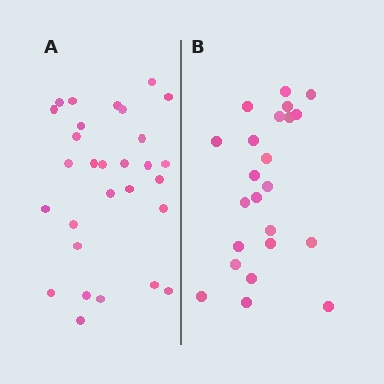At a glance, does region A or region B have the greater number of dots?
Region A (the left region) has more dots.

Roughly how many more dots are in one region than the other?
Region A has about 6 more dots than region B.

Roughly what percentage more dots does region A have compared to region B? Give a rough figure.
About 25% more.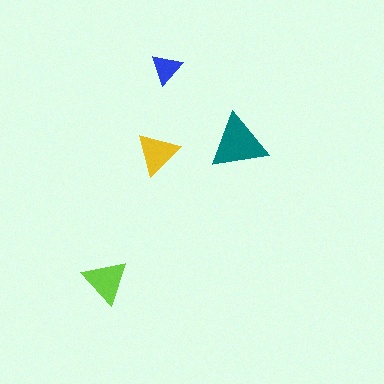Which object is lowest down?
The lime triangle is bottommost.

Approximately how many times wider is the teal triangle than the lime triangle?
About 1.5 times wider.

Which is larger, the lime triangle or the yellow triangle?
The lime one.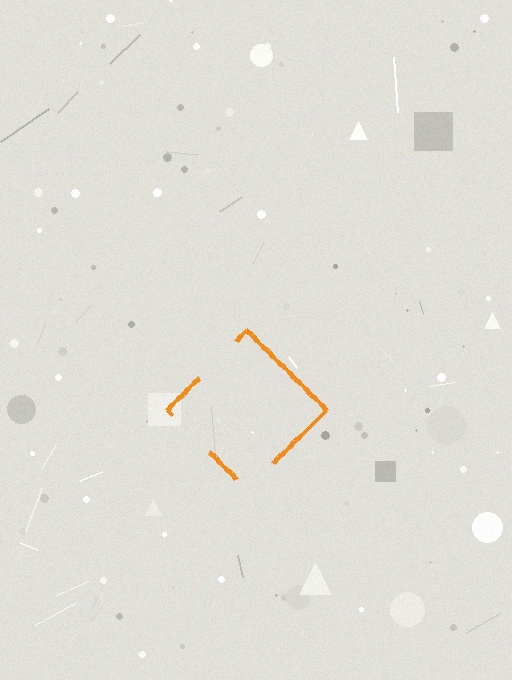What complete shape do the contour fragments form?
The contour fragments form a diamond.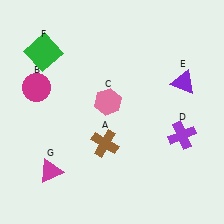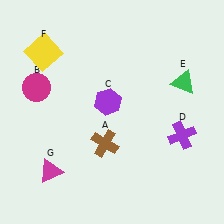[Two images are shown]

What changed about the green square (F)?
In Image 1, F is green. In Image 2, it changed to yellow.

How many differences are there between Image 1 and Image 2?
There are 3 differences between the two images.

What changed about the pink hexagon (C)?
In Image 1, C is pink. In Image 2, it changed to purple.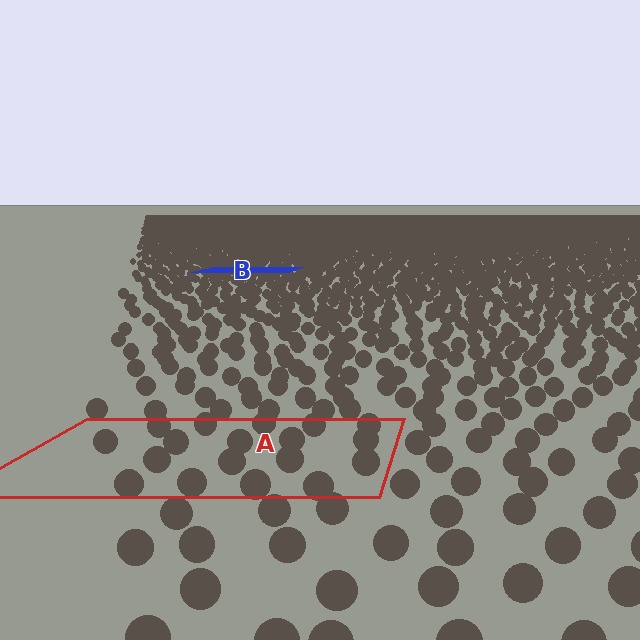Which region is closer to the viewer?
Region A is closer. The texture elements there are larger and more spread out.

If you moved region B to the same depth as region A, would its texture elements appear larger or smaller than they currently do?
They would appear larger. At a closer depth, the same texture elements are projected at a bigger on-screen size.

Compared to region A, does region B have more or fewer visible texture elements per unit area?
Region B has more texture elements per unit area — they are packed more densely because it is farther away.